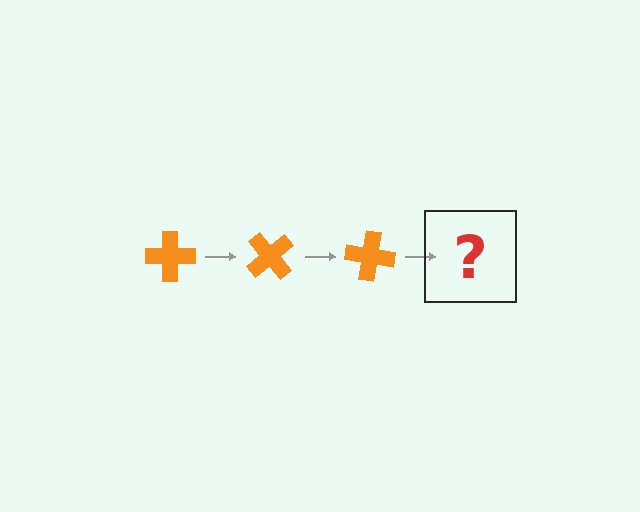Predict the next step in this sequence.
The next step is an orange cross rotated 150 degrees.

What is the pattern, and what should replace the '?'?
The pattern is that the cross rotates 50 degrees each step. The '?' should be an orange cross rotated 150 degrees.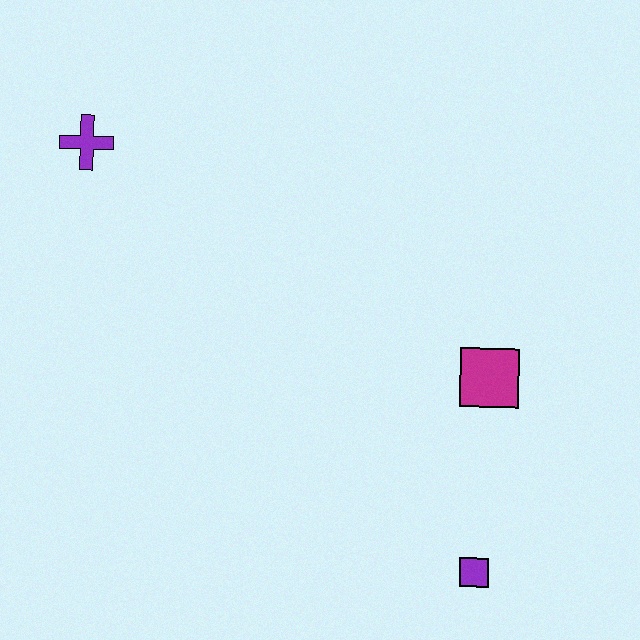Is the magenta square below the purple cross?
Yes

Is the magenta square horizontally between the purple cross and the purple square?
No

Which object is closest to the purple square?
The magenta square is closest to the purple square.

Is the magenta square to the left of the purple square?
No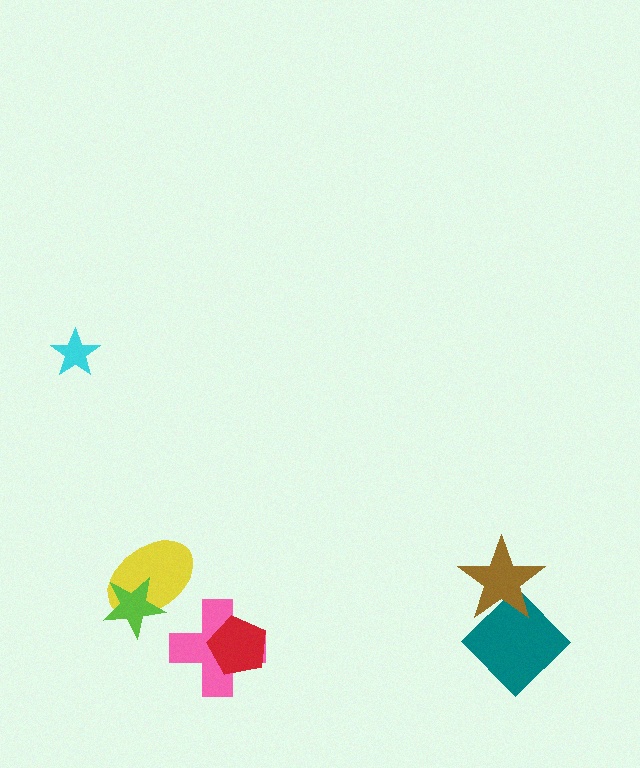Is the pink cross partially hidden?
Yes, it is partially covered by another shape.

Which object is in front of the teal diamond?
The brown star is in front of the teal diamond.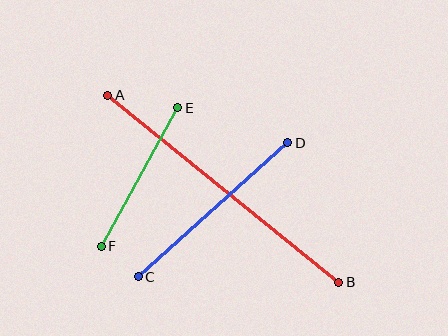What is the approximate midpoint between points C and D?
The midpoint is at approximately (213, 210) pixels.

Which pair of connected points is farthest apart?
Points A and B are farthest apart.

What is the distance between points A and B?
The distance is approximately 297 pixels.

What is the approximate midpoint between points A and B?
The midpoint is at approximately (223, 189) pixels.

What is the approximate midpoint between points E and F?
The midpoint is at approximately (140, 177) pixels.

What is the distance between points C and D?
The distance is approximately 201 pixels.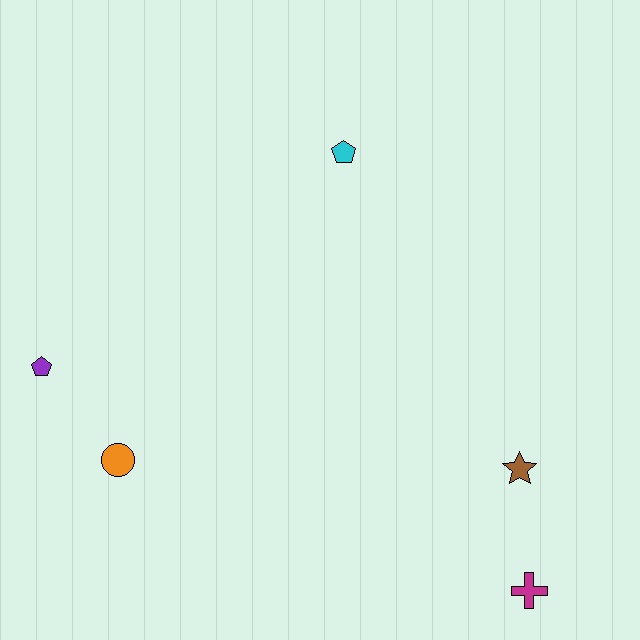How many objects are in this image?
There are 5 objects.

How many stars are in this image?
There is 1 star.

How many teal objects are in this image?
There are no teal objects.